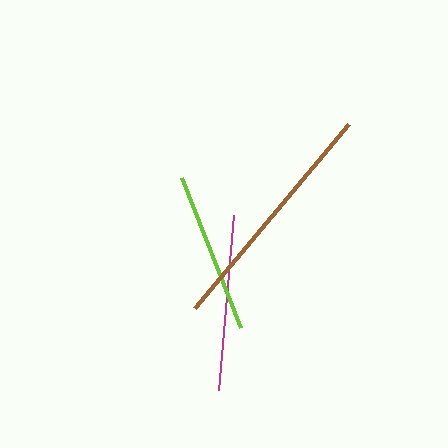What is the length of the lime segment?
The lime segment is approximately 161 pixels long.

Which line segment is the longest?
The brown line is the longest at approximately 241 pixels.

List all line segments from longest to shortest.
From longest to shortest: brown, magenta, lime.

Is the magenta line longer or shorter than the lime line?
The magenta line is longer than the lime line.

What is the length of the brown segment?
The brown segment is approximately 241 pixels long.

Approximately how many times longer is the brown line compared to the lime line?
The brown line is approximately 1.5 times the length of the lime line.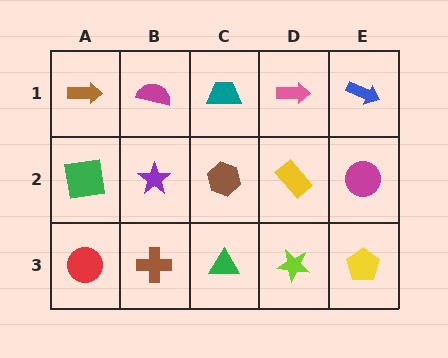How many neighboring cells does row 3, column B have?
3.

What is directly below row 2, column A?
A red circle.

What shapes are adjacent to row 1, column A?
A green square (row 2, column A), a magenta semicircle (row 1, column B).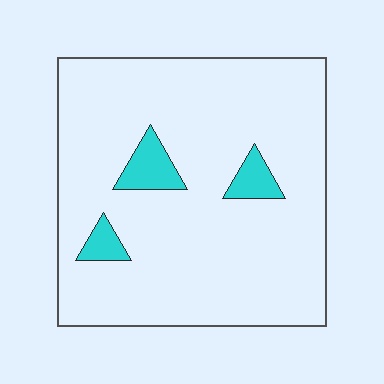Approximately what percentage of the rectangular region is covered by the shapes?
Approximately 10%.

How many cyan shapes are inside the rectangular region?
3.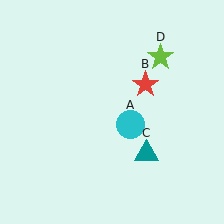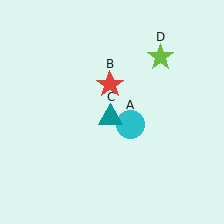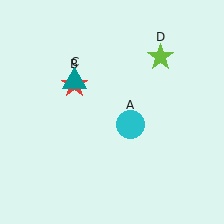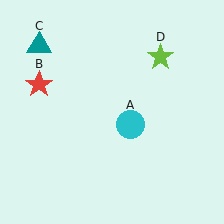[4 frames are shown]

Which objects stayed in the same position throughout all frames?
Cyan circle (object A) and lime star (object D) remained stationary.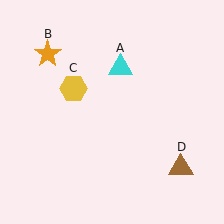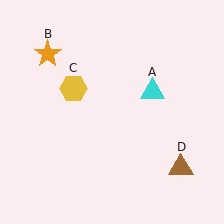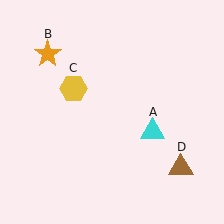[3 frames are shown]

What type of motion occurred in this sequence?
The cyan triangle (object A) rotated clockwise around the center of the scene.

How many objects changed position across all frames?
1 object changed position: cyan triangle (object A).